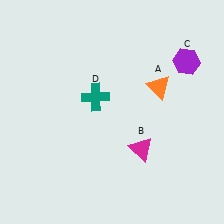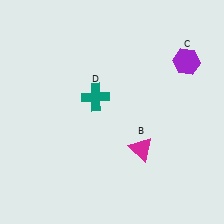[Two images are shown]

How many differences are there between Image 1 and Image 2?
There is 1 difference between the two images.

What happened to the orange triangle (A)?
The orange triangle (A) was removed in Image 2. It was in the top-right area of Image 1.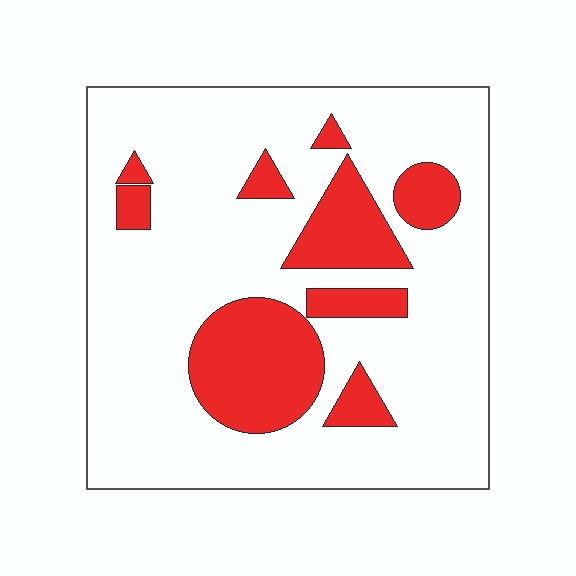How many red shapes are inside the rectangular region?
9.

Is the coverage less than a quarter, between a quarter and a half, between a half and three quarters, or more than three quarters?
Less than a quarter.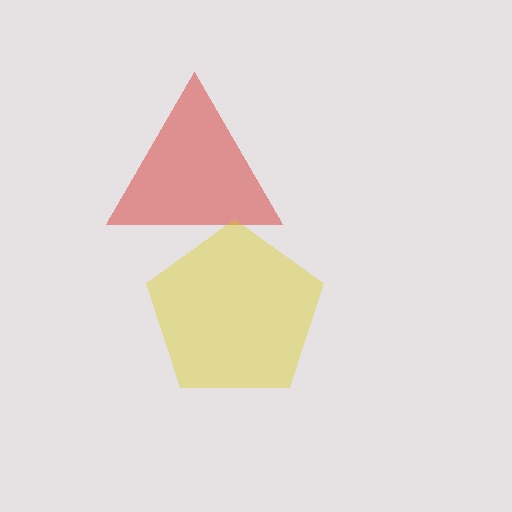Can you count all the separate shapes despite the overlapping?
Yes, there are 2 separate shapes.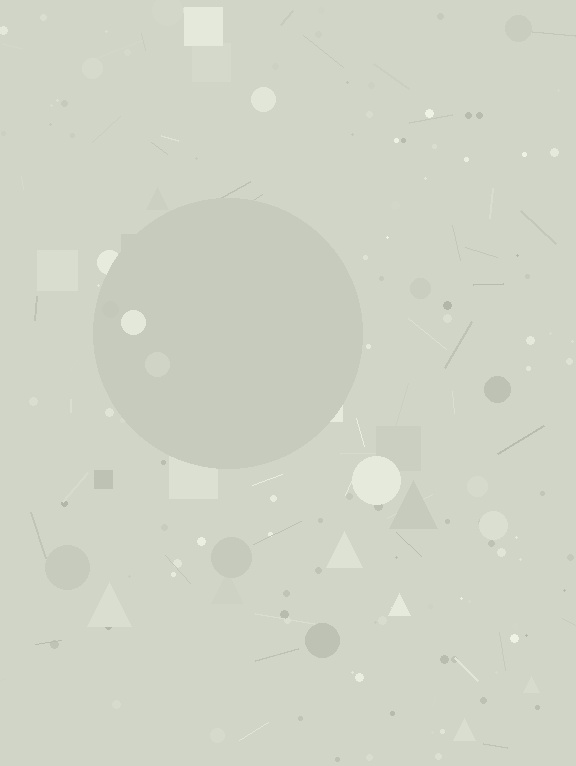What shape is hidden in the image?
A circle is hidden in the image.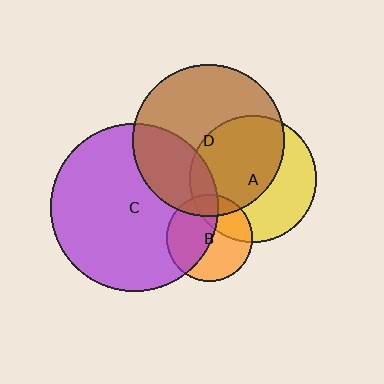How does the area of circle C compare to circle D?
Approximately 1.2 times.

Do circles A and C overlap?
Yes.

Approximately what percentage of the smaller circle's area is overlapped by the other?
Approximately 10%.